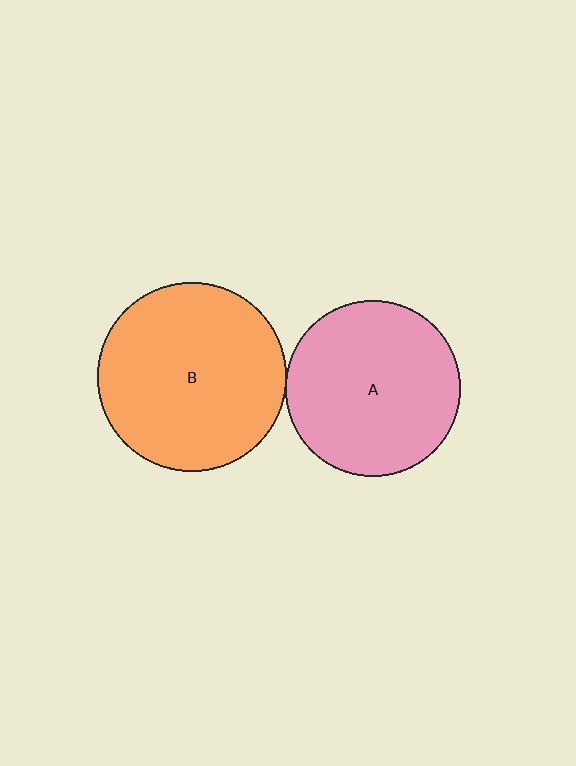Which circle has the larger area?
Circle B (orange).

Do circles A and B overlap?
Yes.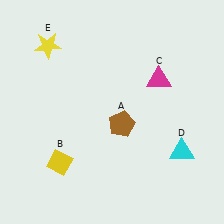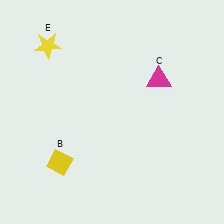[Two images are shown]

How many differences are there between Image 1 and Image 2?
There are 2 differences between the two images.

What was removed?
The brown pentagon (A), the cyan triangle (D) were removed in Image 2.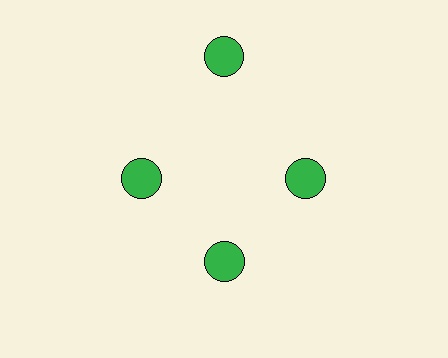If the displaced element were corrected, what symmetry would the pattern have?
It would have 4-fold rotational symmetry — the pattern would map onto itself every 90 degrees.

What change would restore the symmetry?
The symmetry would be restored by moving it inward, back onto the ring so that all 4 circles sit at equal angles and equal distance from the center.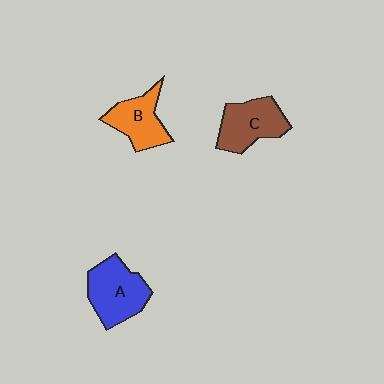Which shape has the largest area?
Shape A (blue).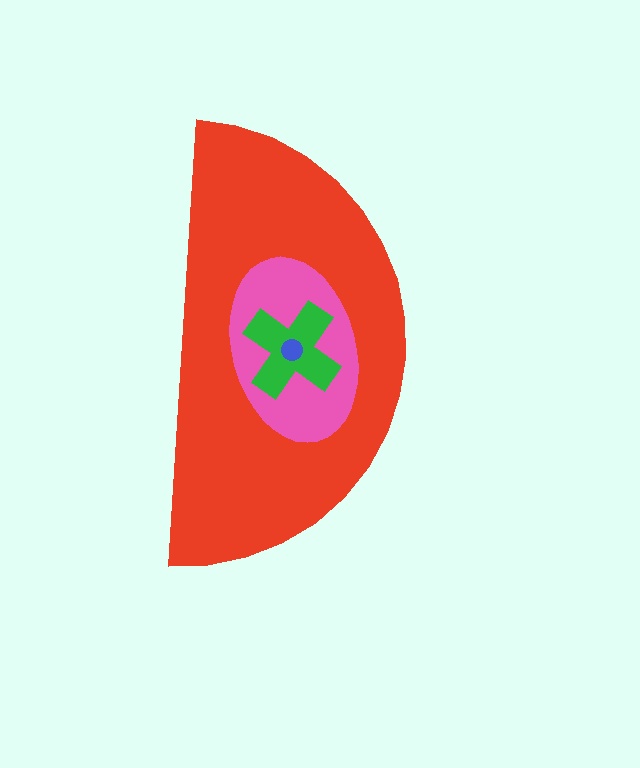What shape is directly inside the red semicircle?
The pink ellipse.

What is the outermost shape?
The red semicircle.